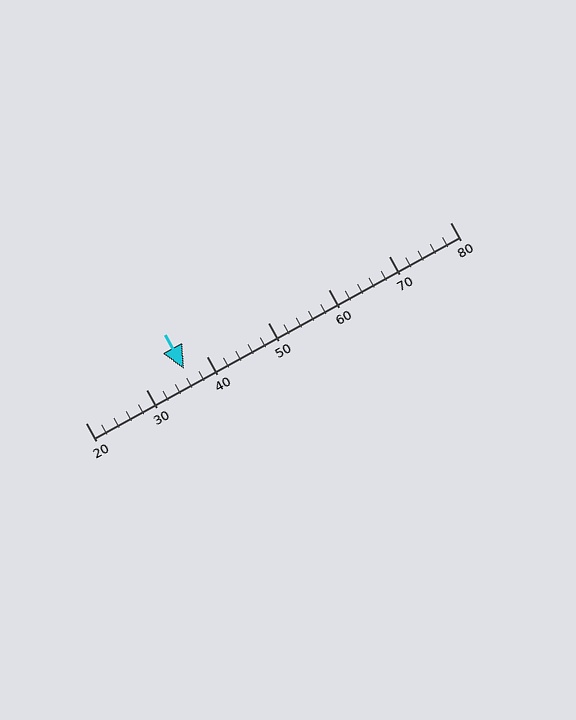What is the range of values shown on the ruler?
The ruler shows values from 20 to 80.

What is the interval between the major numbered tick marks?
The major tick marks are spaced 10 units apart.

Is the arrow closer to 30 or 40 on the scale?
The arrow is closer to 40.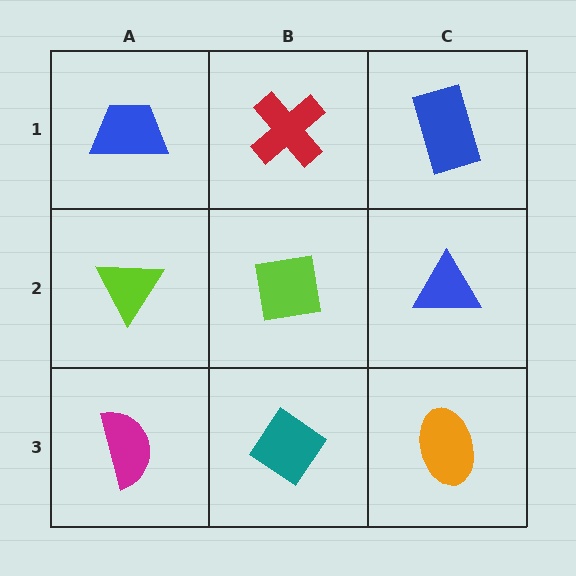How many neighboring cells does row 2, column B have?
4.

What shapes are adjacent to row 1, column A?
A lime triangle (row 2, column A), a red cross (row 1, column B).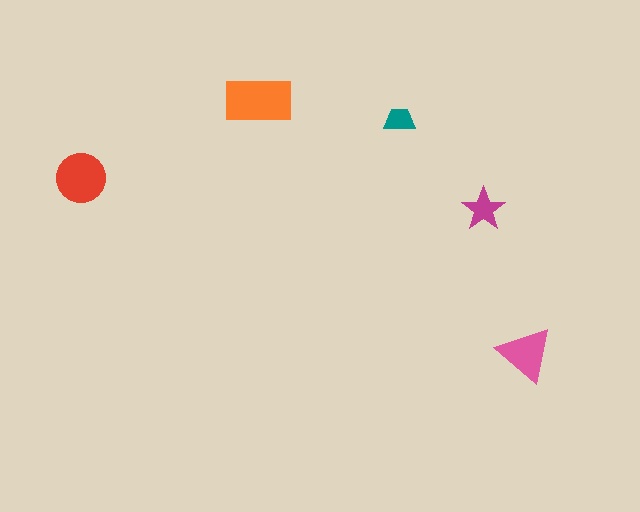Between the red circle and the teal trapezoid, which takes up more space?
The red circle.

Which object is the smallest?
The teal trapezoid.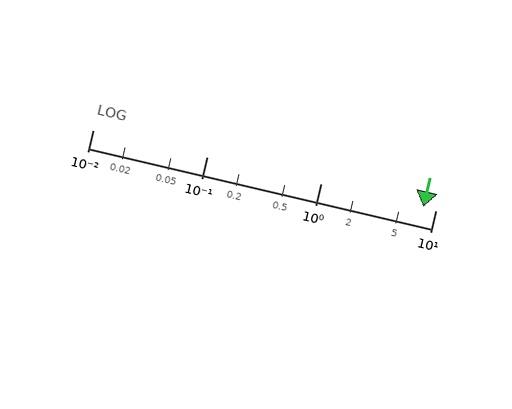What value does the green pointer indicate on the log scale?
The pointer indicates approximately 7.8.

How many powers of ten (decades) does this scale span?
The scale spans 3 decades, from 0.01 to 10.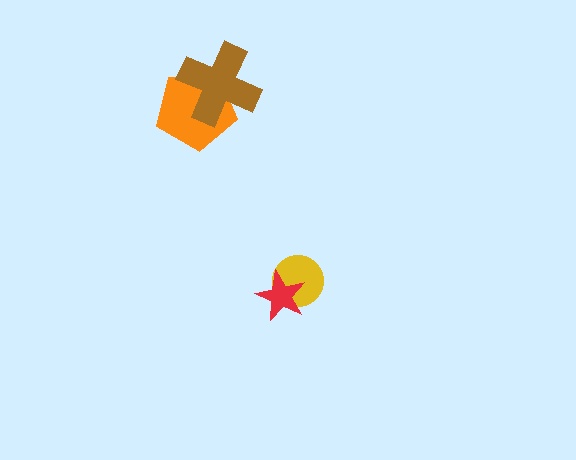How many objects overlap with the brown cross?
1 object overlaps with the brown cross.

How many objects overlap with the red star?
1 object overlaps with the red star.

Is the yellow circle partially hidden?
Yes, it is partially covered by another shape.